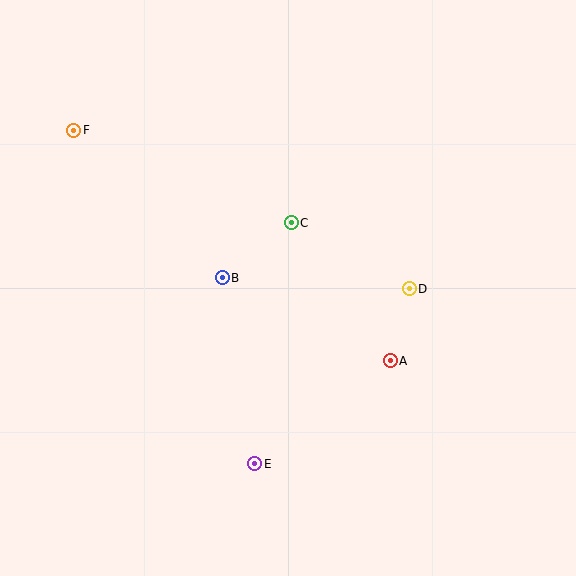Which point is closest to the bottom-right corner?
Point A is closest to the bottom-right corner.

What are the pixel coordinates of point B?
Point B is at (222, 278).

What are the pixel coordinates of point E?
Point E is at (255, 464).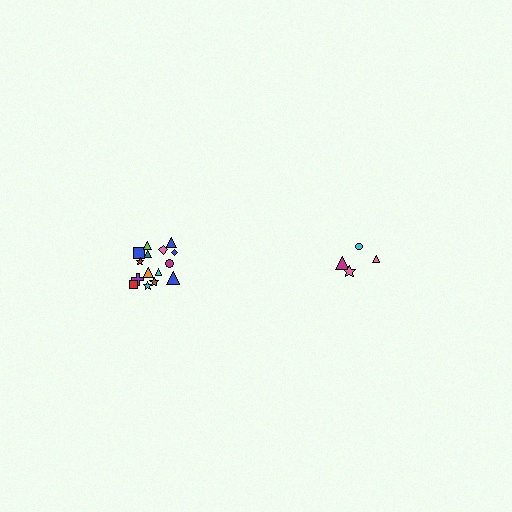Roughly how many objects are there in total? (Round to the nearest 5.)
Roughly 20 objects in total.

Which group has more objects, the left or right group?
The left group.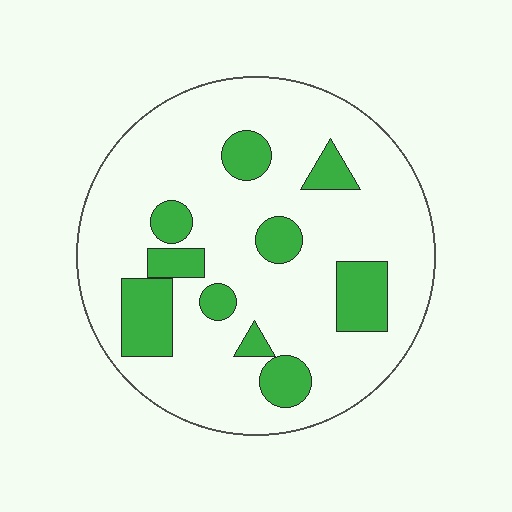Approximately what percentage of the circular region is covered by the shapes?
Approximately 20%.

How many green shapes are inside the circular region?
10.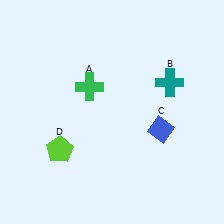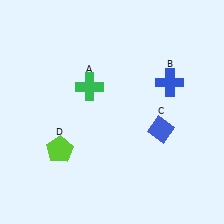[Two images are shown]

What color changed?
The cross (B) changed from teal in Image 1 to blue in Image 2.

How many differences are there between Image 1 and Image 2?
There is 1 difference between the two images.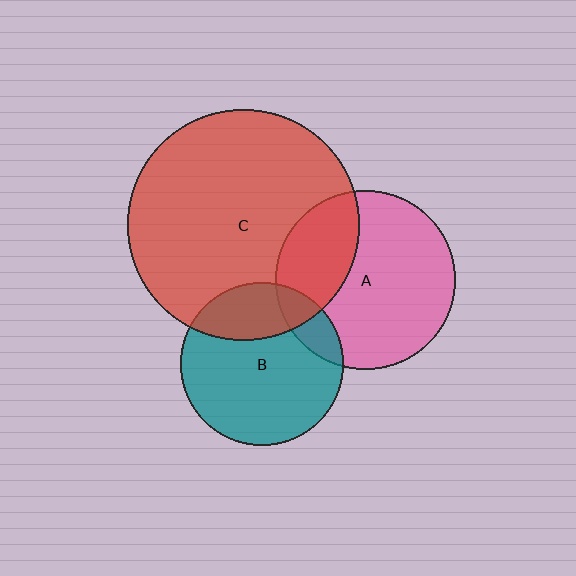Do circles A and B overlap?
Yes.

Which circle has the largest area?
Circle C (red).